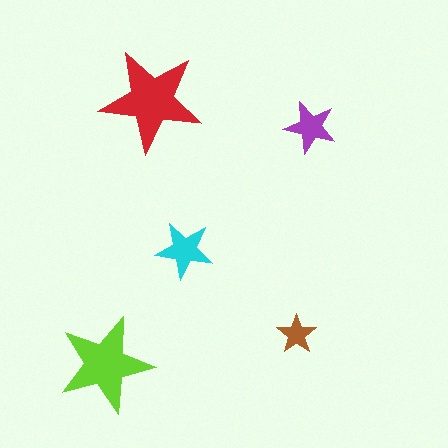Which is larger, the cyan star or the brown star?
The cyan one.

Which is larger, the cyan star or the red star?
The red one.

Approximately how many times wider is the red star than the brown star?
About 2.5 times wider.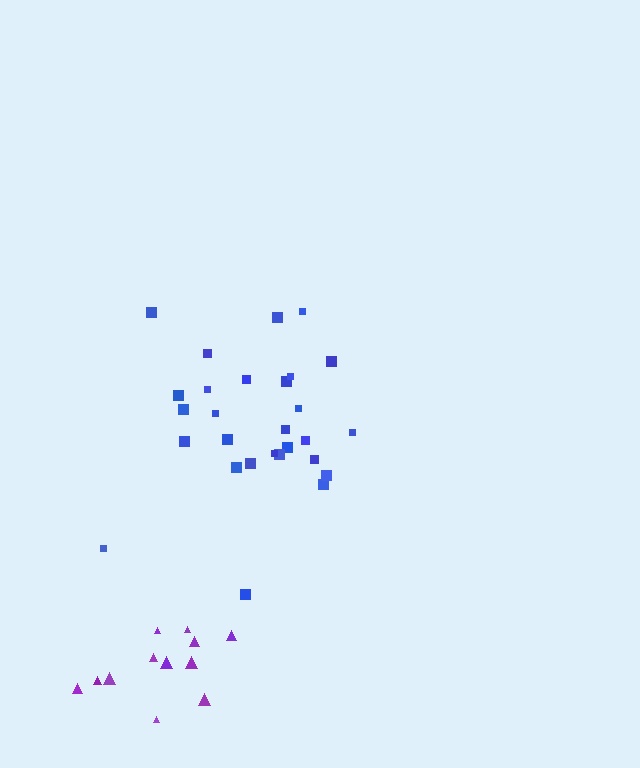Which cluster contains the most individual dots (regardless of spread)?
Blue (28).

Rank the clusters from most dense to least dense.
purple, blue.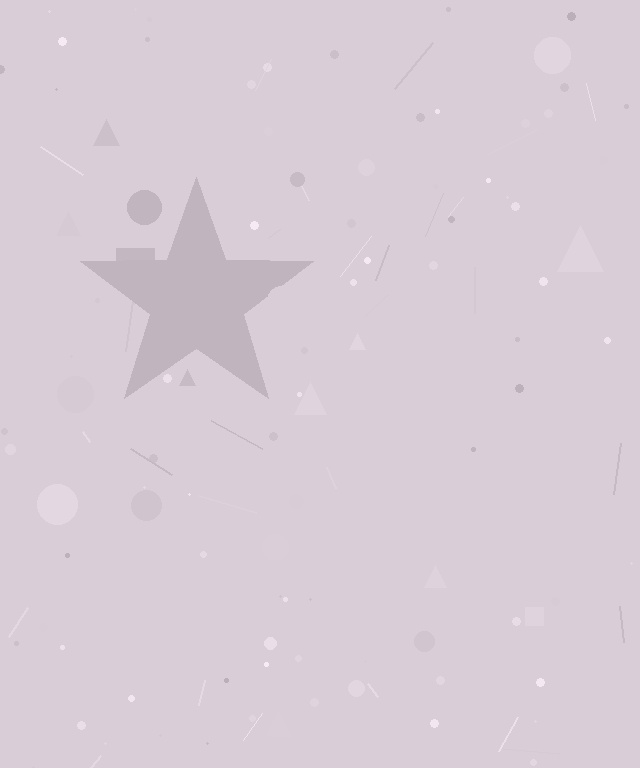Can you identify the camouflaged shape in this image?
The camouflaged shape is a star.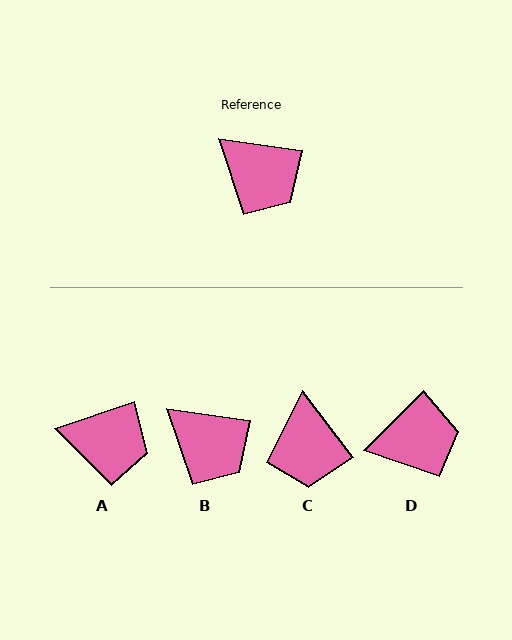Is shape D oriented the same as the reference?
No, it is off by about 53 degrees.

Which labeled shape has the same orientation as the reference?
B.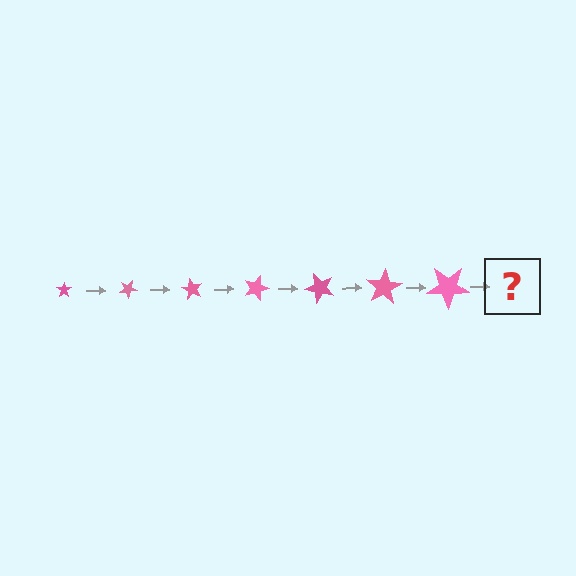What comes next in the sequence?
The next element should be a star, larger than the previous one and rotated 210 degrees from the start.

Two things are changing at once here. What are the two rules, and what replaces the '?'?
The two rules are that the star grows larger each step and it rotates 30 degrees each step. The '?' should be a star, larger than the previous one and rotated 210 degrees from the start.